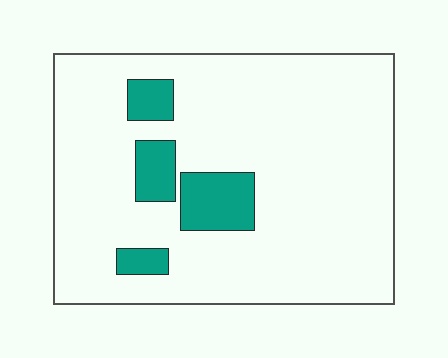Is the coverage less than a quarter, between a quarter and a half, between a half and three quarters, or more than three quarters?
Less than a quarter.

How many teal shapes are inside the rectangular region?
4.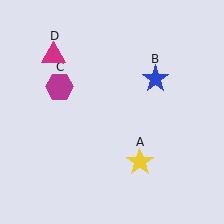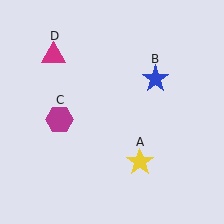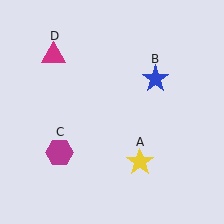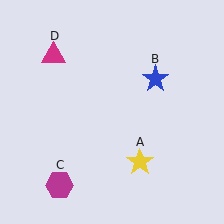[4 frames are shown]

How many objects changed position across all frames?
1 object changed position: magenta hexagon (object C).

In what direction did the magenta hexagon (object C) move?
The magenta hexagon (object C) moved down.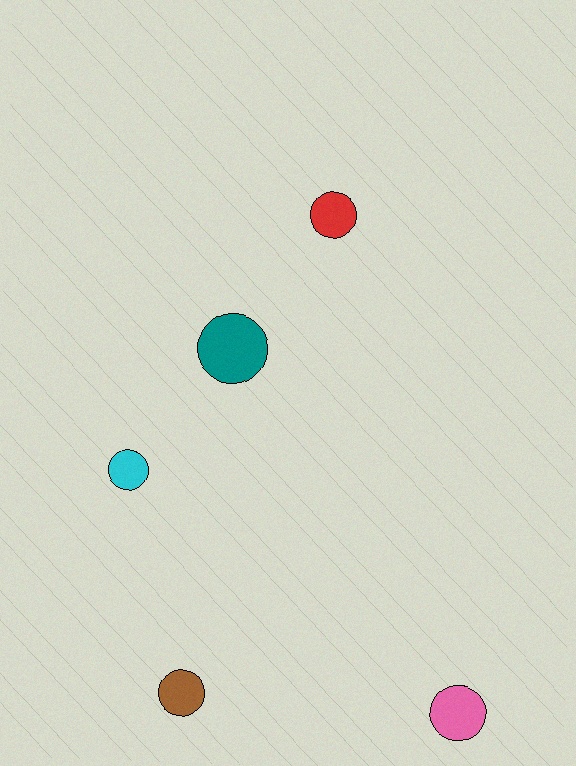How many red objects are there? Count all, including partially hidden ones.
There is 1 red object.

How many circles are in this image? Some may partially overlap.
There are 5 circles.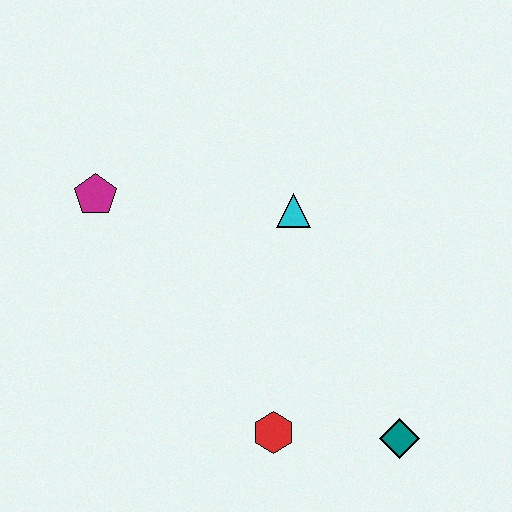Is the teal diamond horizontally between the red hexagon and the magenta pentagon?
No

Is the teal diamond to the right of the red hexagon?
Yes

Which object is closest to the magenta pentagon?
The cyan triangle is closest to the magenta pentagon.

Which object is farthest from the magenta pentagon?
The teal diamond is farthest from the magenta pentagon.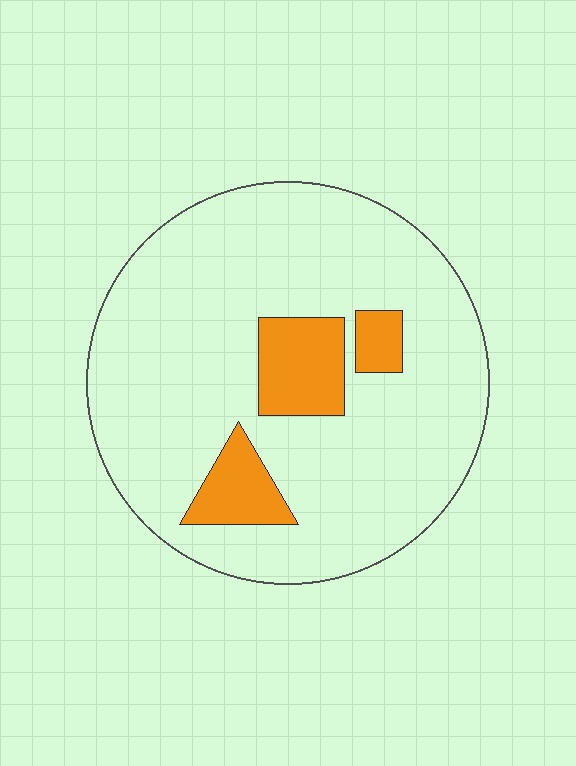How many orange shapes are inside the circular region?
3.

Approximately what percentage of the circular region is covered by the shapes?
Approximately 15%.